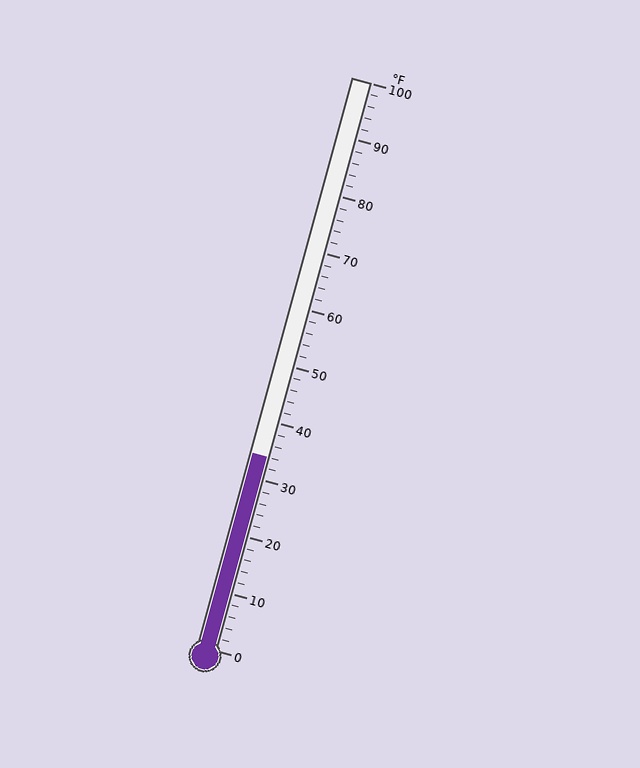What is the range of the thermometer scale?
The thermometer scale ranges from 0°F to 100°F.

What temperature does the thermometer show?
The thermometer shows approximately 34°F.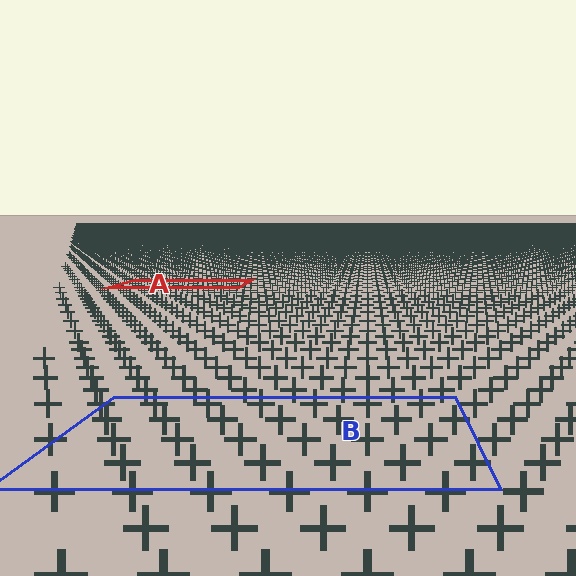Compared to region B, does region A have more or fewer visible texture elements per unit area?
Region A has more texture elements per unit area — they are packed more densely because it is farther away.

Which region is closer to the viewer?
Region B is closer. The texture elements there are larger and more spread out.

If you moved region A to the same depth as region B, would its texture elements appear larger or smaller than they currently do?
They would appear larger. At a closer depth, the same texture elements are projected at a bigger on-screen size.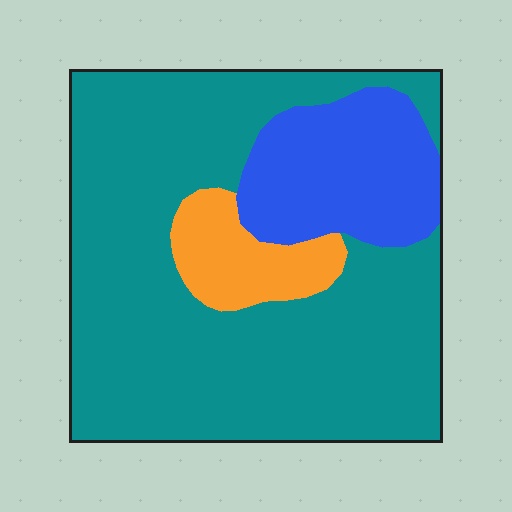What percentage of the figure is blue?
Blue takes up about one fifth (1/5) of the figure.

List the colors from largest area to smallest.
From largest to smallest: teal, blue, orange.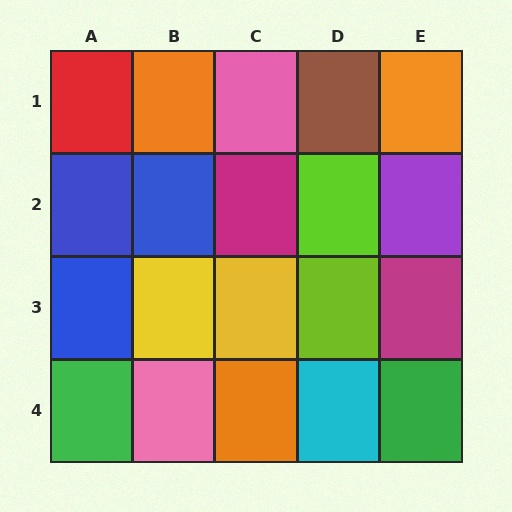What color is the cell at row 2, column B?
Blue.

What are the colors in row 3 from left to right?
Blue, yellow, yellow, lime, magenta.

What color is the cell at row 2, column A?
Blue.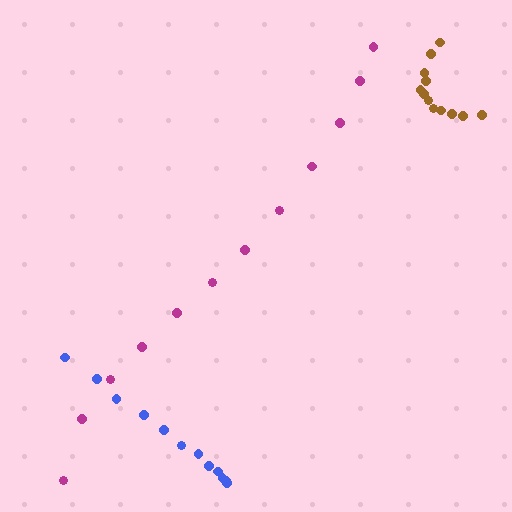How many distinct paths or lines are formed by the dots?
There are 3 distinct paths.